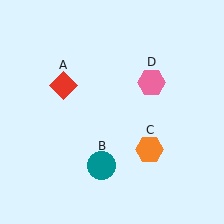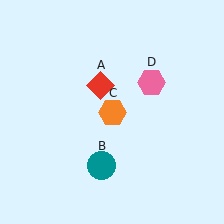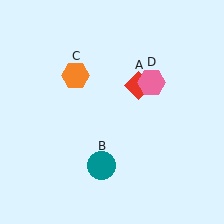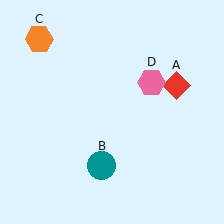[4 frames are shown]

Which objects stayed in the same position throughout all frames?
Teal circle (object B) and pink hexagon (object D) remained stationary.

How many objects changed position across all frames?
2 objects changed position: red diamond (object A), orange hexagon (object C).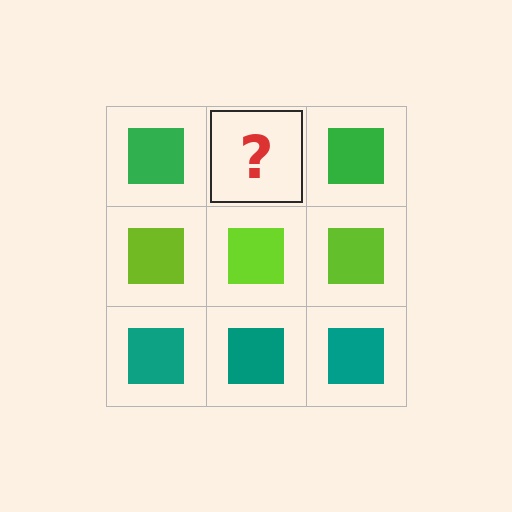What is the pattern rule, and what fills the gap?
The rule is that each row has a consistent color. The gap should be filled with a green square.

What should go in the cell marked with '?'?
The missing cell should contain a green square.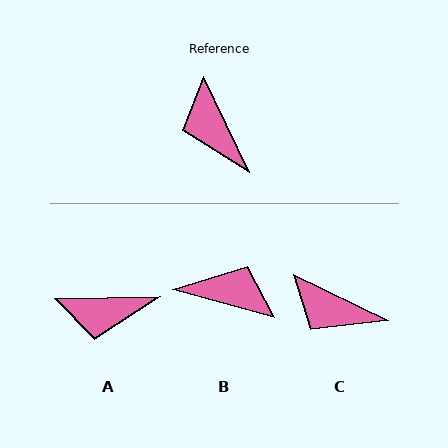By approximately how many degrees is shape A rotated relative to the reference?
Approximately 65 degrees counter-clockwise.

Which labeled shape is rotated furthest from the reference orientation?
B, about 130 degrees away.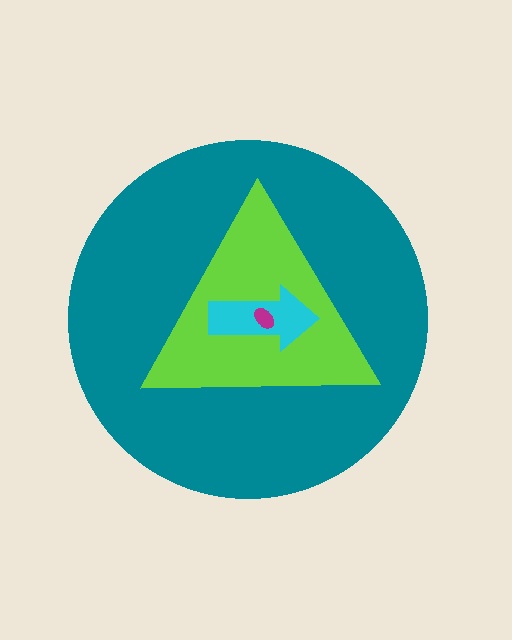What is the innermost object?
The magenta ellipse.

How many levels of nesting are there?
4.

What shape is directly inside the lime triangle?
The cyan arrow.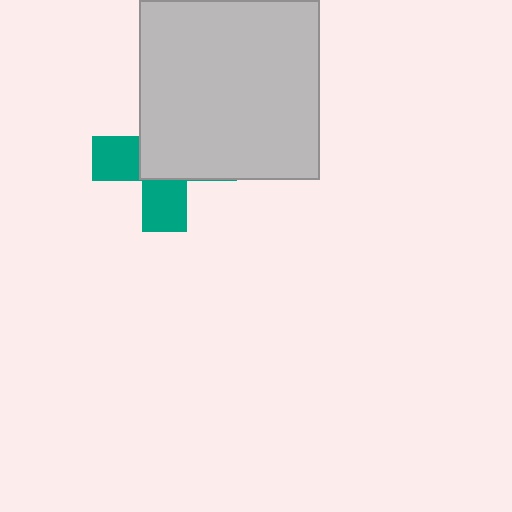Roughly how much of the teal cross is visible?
A small part of it is visible (roughly 42%).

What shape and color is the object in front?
The object in front is a light gray square.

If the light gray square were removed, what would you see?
You would see the complete teal cross.